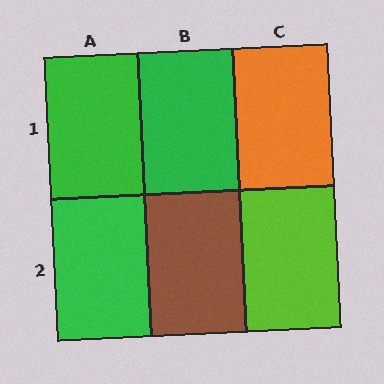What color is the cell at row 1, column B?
Green.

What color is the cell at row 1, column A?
Green.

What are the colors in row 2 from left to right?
Green, brown, lime.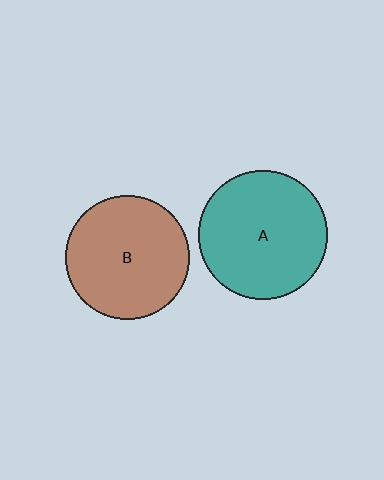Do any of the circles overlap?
No, none of the circles overlap.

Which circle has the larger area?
Circle A (teal).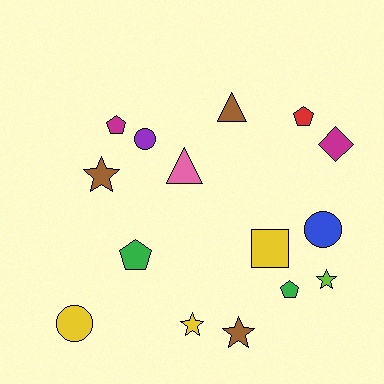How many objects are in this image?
There are 15 objects.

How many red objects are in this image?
There is 1 red object.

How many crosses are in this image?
There are no crosses.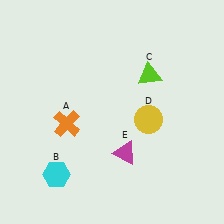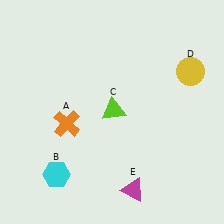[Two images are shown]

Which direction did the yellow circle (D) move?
The yellow circle (D) moved up.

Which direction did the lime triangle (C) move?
The lime triangle (C) moved left.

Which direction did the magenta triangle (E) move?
The magenta triangle (E) moved down.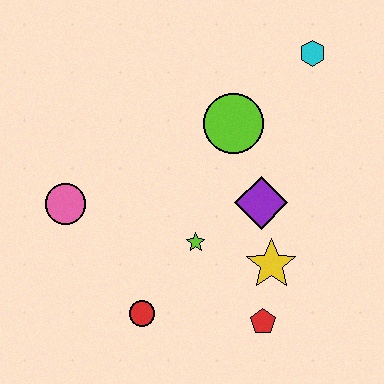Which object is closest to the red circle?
The lime star is closest to the red circle.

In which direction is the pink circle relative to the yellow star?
The pink circle is to the left of the yellow star.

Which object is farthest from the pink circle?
The cyan hexagon is farthest from the pink circle.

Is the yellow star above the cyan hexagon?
No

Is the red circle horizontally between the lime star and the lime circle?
No